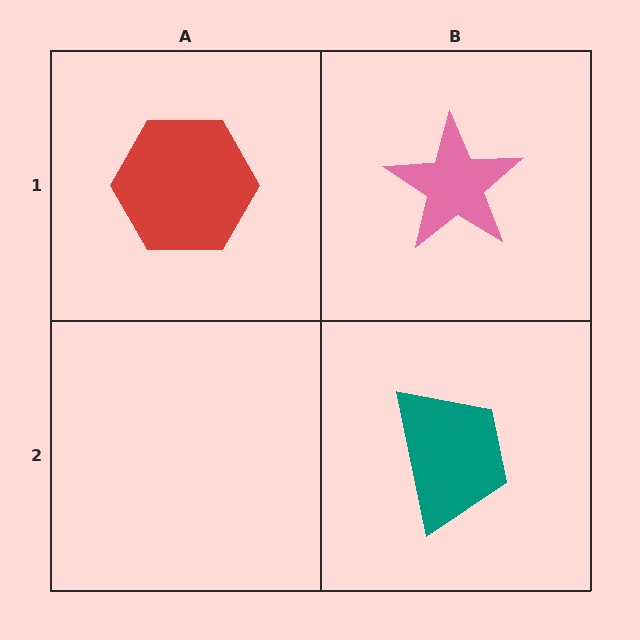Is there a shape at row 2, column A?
No, that cell is empty.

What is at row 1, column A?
A red hexagon.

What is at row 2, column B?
A teal trapezoid.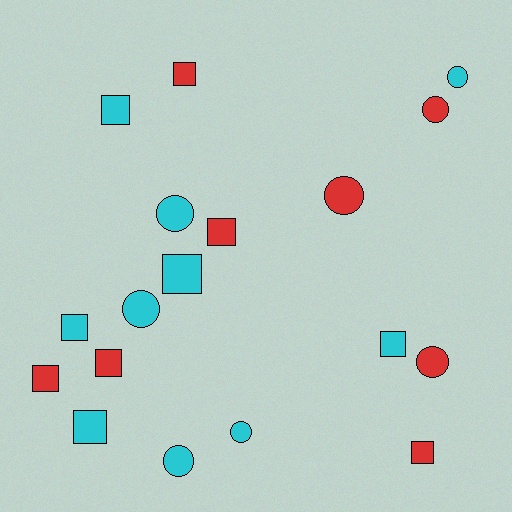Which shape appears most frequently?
Square, with 10 objects.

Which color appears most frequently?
Cyan, with 10 objects.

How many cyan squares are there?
There are 5 cyan squares.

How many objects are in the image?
There are 18 objects.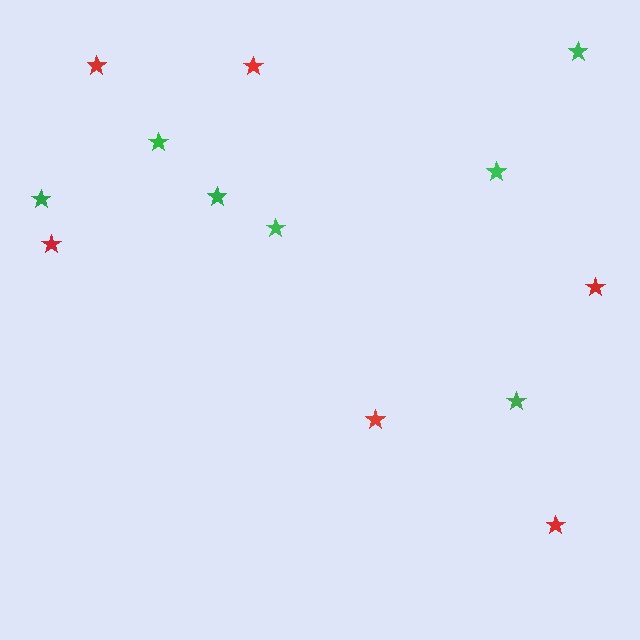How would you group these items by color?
There are 2 groups: one group of green stars (7) and one group of red stars (6).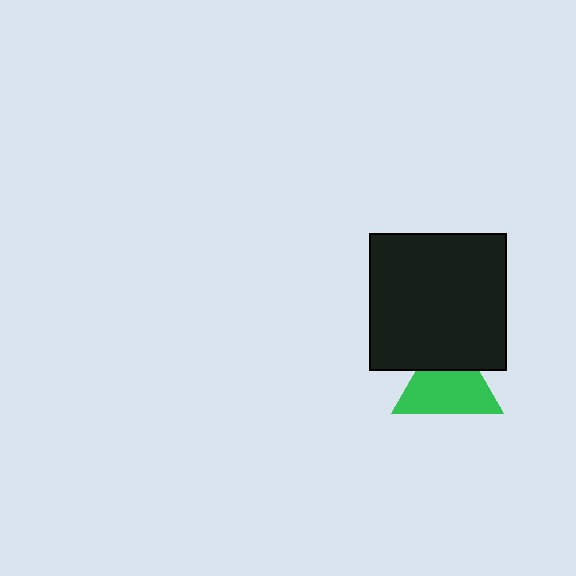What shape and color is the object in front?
The object in front is a black square.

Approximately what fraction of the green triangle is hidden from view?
Roughly 33% of the green triangle is hidden behind the black square.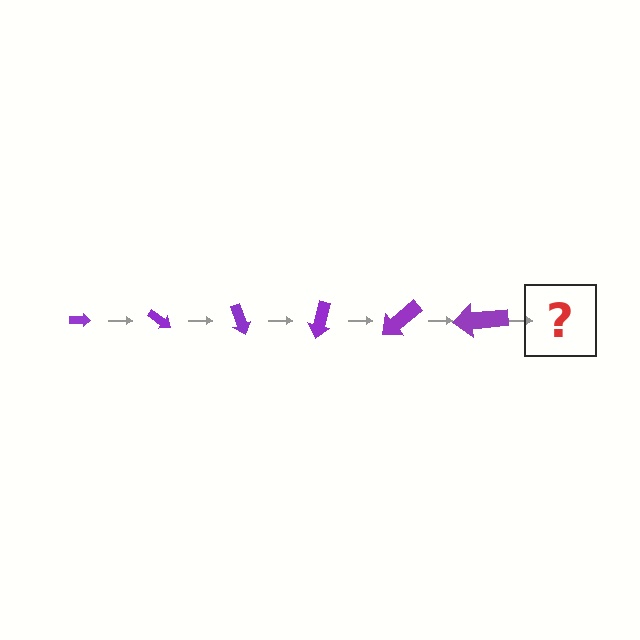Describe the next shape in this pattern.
It should be an arrow, larger than the previous one and rotated 210 degrees from the start.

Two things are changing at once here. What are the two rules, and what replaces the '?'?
The two rules are that the arrow grows larger each step and it rotates 35 degrees each step. The '?' should be an arrow, larger than the previous one and rotated 210 degrees from the start.